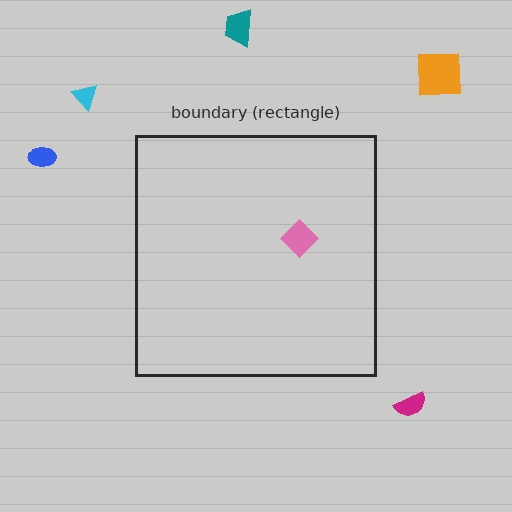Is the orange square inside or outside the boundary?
Outside.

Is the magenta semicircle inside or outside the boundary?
Outside.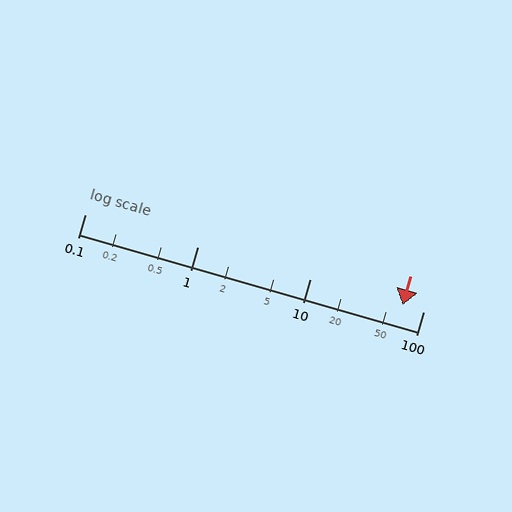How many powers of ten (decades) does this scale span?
The scale spans 3 decades, from 0.1 to 100.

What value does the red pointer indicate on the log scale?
The pointer indicates approximately 66.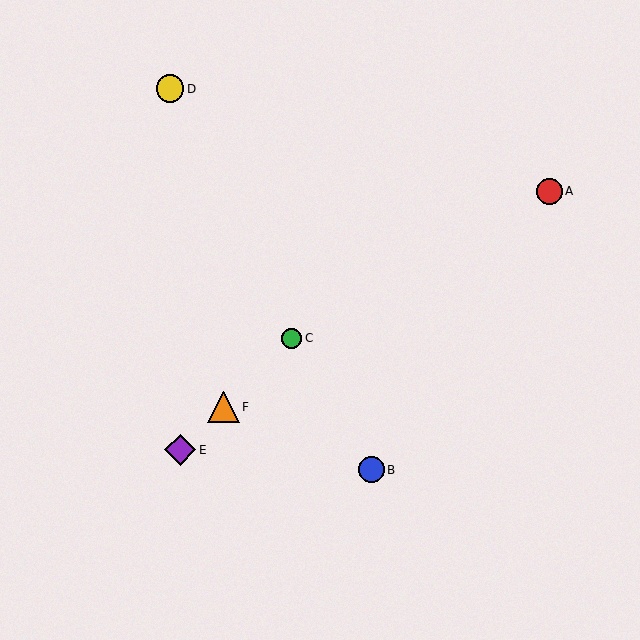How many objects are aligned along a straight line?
3 objects (C, E, F) are aligned along a straight line.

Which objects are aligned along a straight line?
Objects C, E, F are aligned along a straight line.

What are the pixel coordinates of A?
Object A is at (550, 191).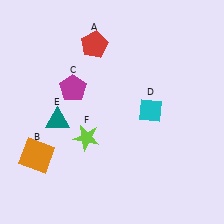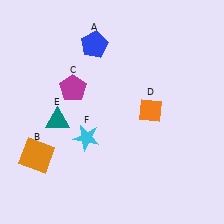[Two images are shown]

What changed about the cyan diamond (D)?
In Image 1, D is cyan. In Image 2, it changed to orange.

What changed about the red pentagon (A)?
In Image 1, A is red. In Image 2, it changed to blue.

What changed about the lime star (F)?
In Image 1, F is lime. In Image 2, it changed to cyan.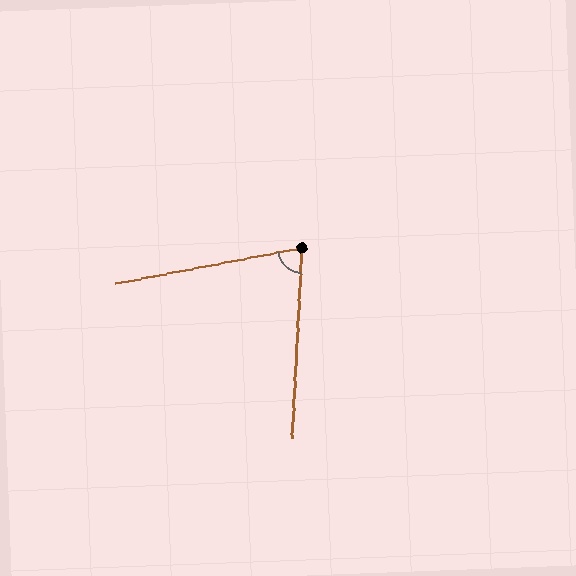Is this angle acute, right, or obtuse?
It is acute.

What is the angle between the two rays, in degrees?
Approximately 76 degrees.